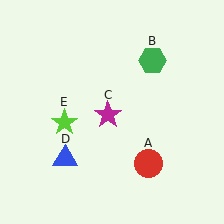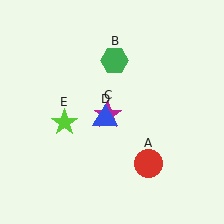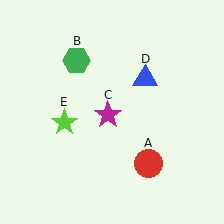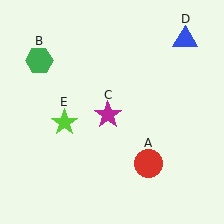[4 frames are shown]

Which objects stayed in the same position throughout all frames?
Red circle (object A) and magenta star (object C) and lime star (object E) remained stationary.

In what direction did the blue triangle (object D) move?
The blue triangle (object D) moved up and to the right.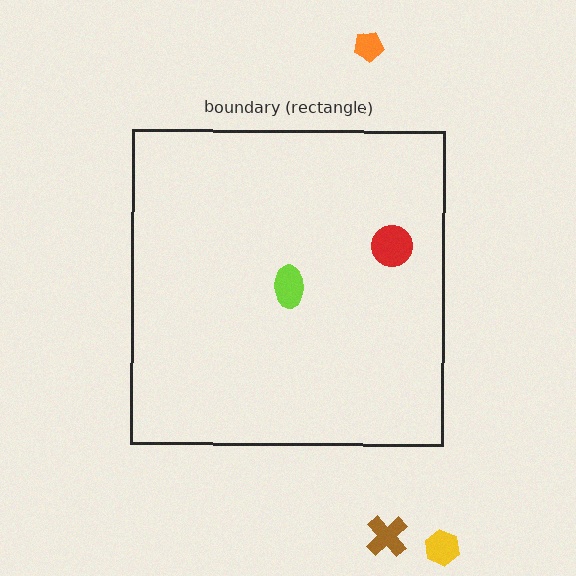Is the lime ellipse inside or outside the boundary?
Inside.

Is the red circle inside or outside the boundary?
Inside.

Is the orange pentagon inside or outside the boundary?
Outside.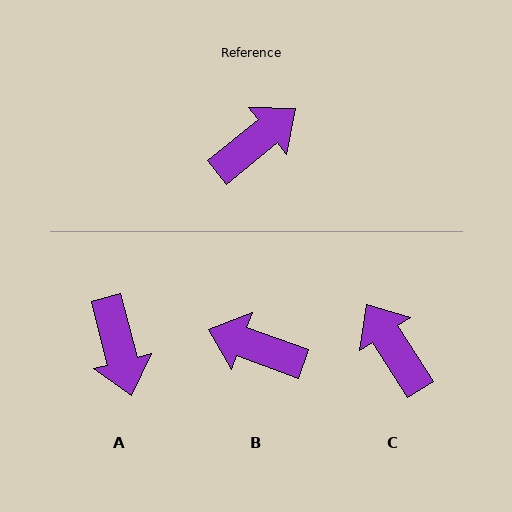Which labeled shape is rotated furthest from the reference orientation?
B, about 121 degrees away.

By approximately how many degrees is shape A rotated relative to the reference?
Approximately 115 degrees clockwise.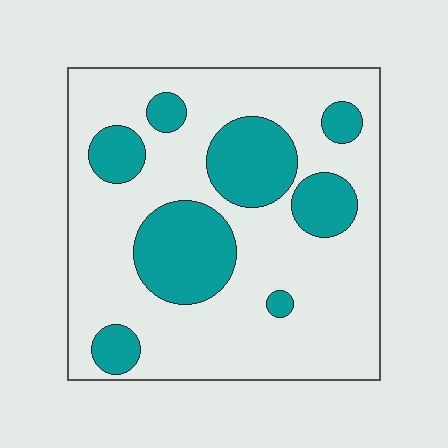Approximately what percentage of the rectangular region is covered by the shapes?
Approximately 25%.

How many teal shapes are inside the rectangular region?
8.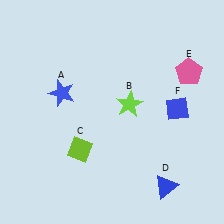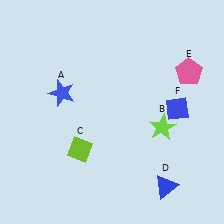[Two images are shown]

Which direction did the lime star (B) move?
The lime star (B) moved right.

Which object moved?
The lime star (B) moved right.